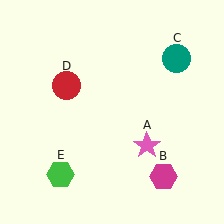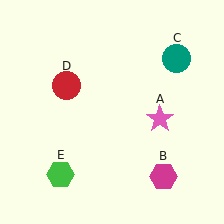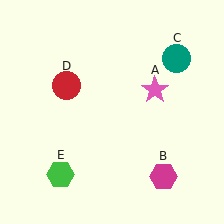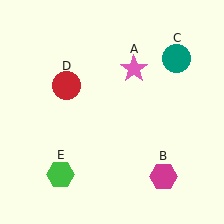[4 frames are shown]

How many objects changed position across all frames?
1 object changed position: pink star (object A).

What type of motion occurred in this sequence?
The pink star (object A) rotated counterclockwise around the center of the scene.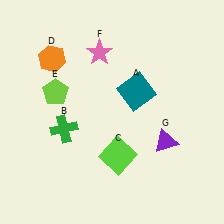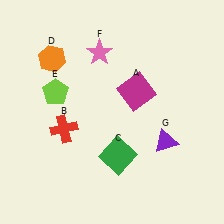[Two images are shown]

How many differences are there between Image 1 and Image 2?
There are 3 differences between the two images.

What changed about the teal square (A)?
In Image 1, A is teal. In Image 2, it changed to magenta.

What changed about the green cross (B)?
In Image 1, B is green. In Image 2, it changed to red.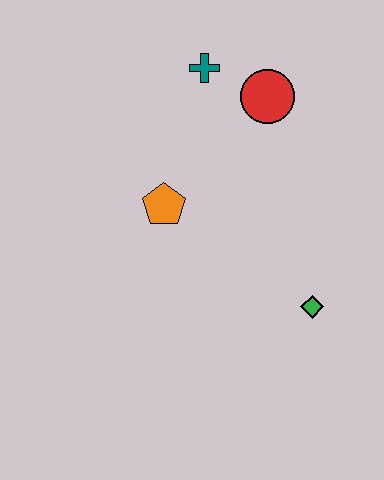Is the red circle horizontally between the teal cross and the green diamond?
Yes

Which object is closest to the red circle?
The teal cross is closest to the red circle.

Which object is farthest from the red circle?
The green diamond is farthest from the red circle.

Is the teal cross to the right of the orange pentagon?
Yes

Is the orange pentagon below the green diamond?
No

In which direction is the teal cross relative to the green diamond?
The teal cross is above the green diamond.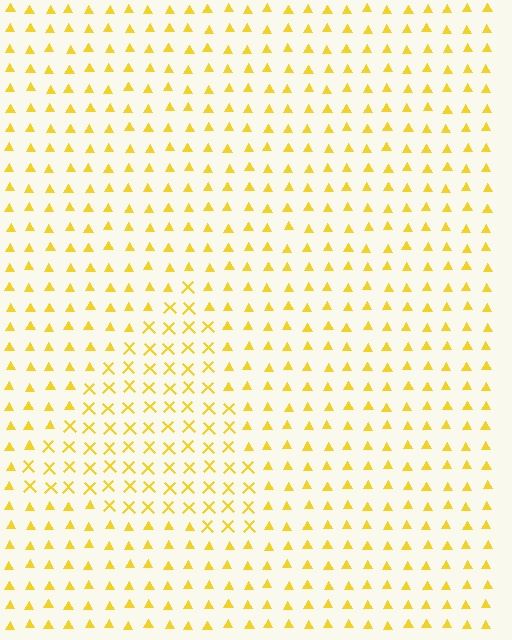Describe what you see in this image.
The image is filled with small yellow elements arranged in a uniform grid. A triangle-shaped region contains X marks, while the surrounding area contains triangles. The boundary is defined purely by the change in element shape.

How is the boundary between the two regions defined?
The boundary is defined by a change in element shape: X marks inside vs. triangles outside. All elements share the same color and spacing.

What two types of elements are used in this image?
The image uses X marks inside the triangle region and triangles outside it.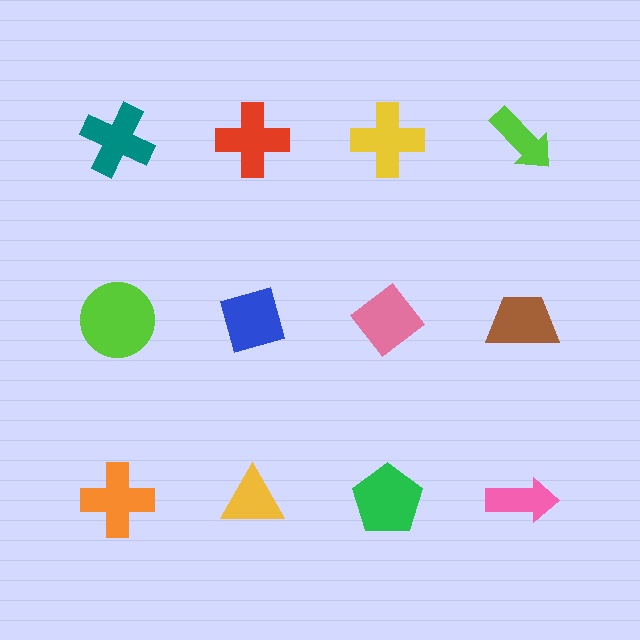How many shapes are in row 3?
4 shapes.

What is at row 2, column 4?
A brown trapezoid.